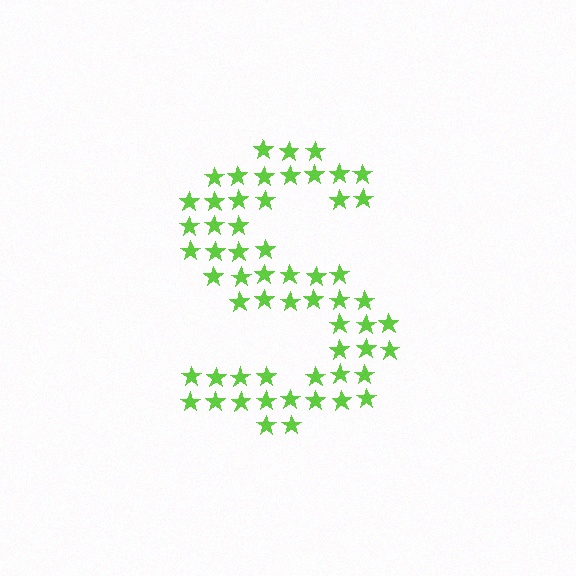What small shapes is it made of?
It is made of small stars.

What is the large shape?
The large shape is the letter S.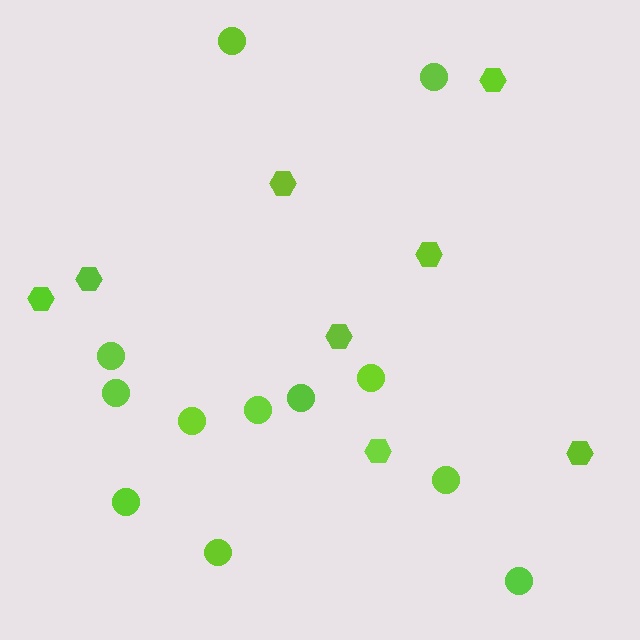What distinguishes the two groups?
There are 2 groups: one group of circles (12) and one group of hexagons (8).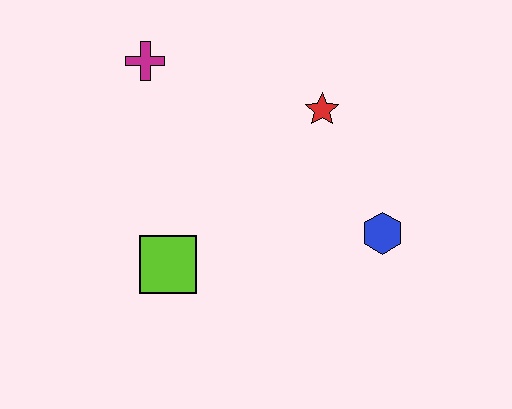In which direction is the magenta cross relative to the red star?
The magenta cross is to the left of the red star.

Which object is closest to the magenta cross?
The red star is closest to the magenta cross.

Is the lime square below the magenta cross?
Yes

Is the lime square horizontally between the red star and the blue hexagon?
No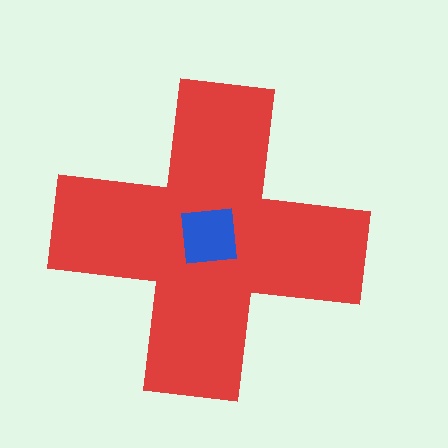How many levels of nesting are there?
2.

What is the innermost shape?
The blue square.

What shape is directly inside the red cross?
The blue square.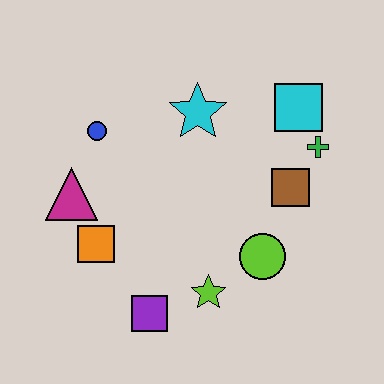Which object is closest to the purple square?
The lime star is closest to the purple square.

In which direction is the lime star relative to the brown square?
The lime star is below the brown square.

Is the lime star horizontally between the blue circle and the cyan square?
Yes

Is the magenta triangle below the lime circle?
No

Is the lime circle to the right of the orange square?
Yes